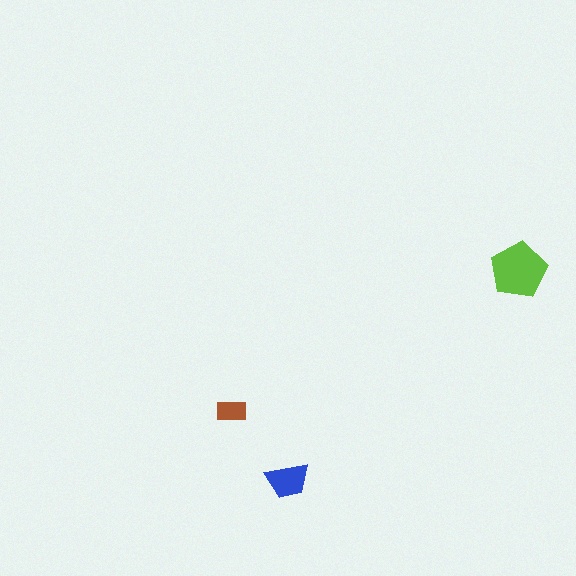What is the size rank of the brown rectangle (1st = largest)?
3rd.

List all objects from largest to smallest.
The lime pentagon, the blue trapezoid, the brown rectangle.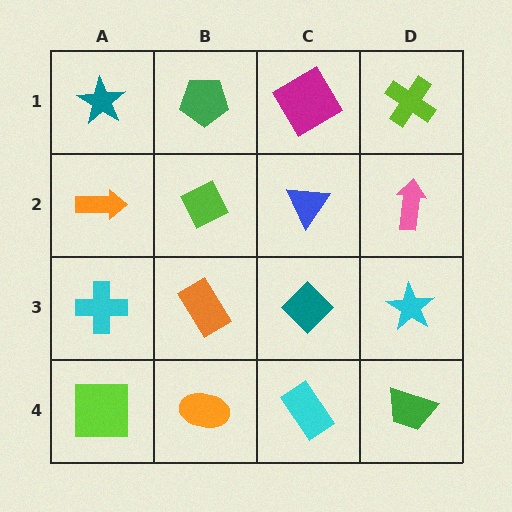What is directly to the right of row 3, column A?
An orange rectangle.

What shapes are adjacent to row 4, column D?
A cyan star (row 3, column D), a cyan rectangle (row 4, column C).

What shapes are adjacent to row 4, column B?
An orange rectangle (row 3, column B), a lime square (row 4, column A), a cyan rectangle (row 4, column C).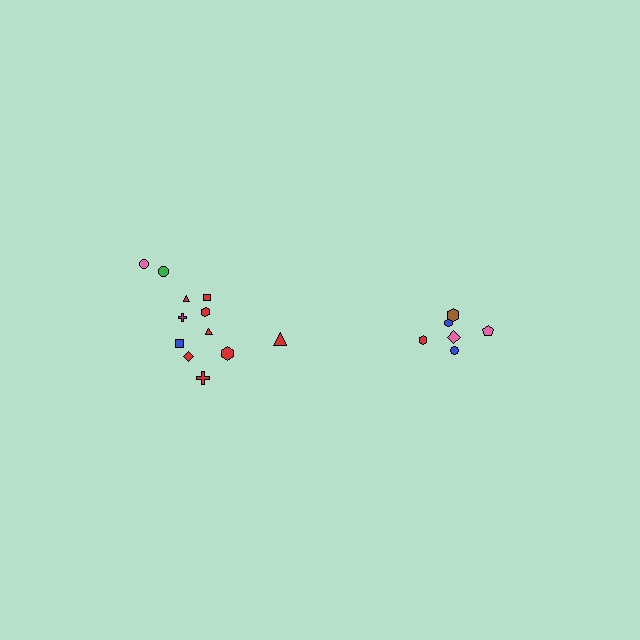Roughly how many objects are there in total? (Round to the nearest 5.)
Roughly 20 objects in total.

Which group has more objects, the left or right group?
The left group.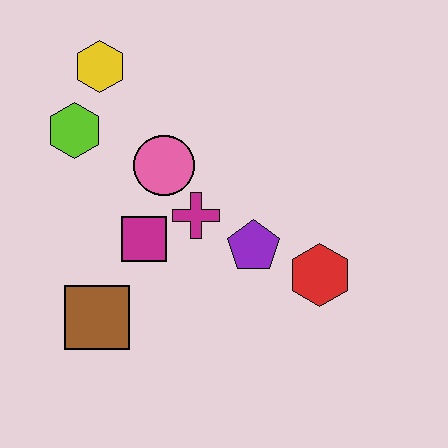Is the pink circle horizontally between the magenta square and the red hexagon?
Yes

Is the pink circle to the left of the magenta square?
No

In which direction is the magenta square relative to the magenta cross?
The magenta square is to the left of the magenta cross.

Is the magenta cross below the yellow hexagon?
Yes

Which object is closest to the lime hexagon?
The yellow hexagon is closest to the lime hexagon.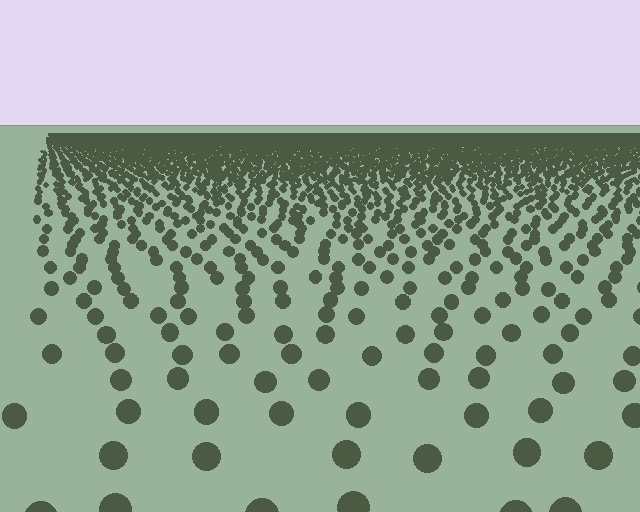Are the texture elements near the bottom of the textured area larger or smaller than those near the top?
Larger. Near the bottom, elements are closer to the viewer and appear at a bigger on-screen size.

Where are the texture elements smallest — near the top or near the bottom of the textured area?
Near the top.